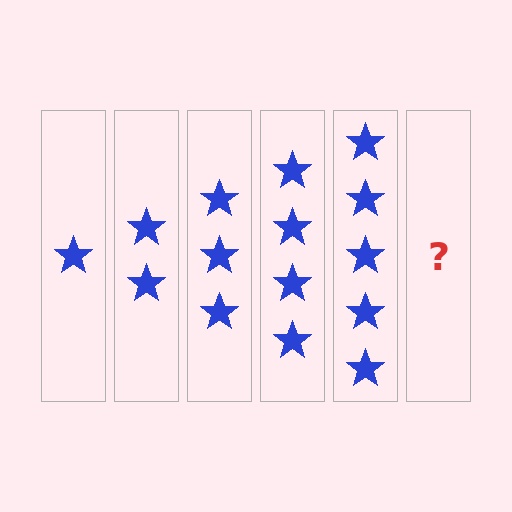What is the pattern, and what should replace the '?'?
The pattern is that each step adds one more star. The '?' should be 6 stars.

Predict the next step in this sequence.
The next step is 6 stars.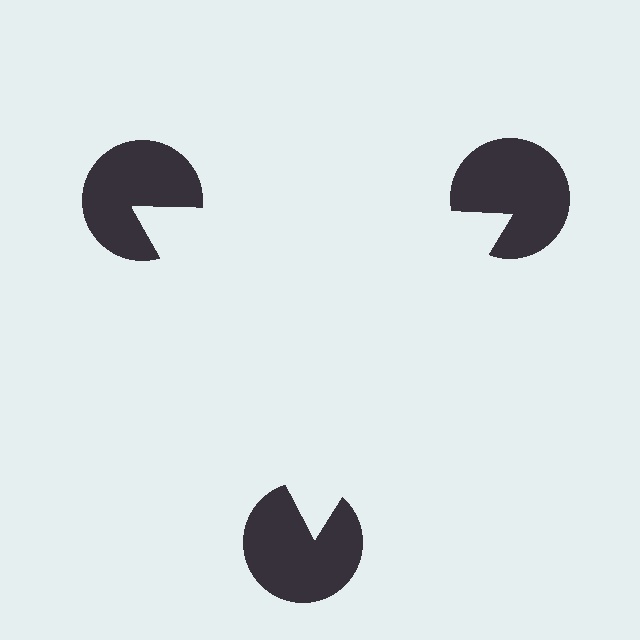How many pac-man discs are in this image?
There are 3 — one at each vertex of the illusory triangle.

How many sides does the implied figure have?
3 sides.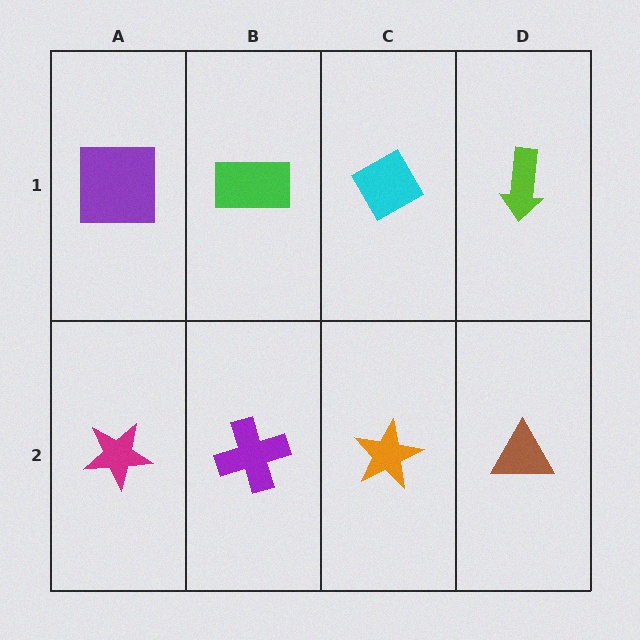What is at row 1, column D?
A lime arrow.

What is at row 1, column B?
A green rectangle.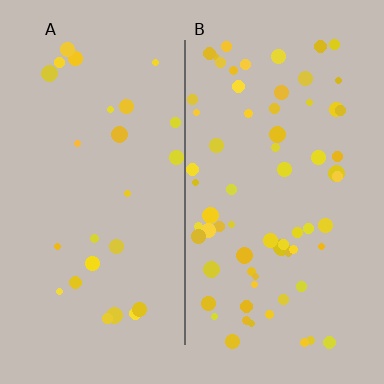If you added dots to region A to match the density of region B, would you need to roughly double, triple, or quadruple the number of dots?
Approximately double.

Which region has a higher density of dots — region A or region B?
B (the right).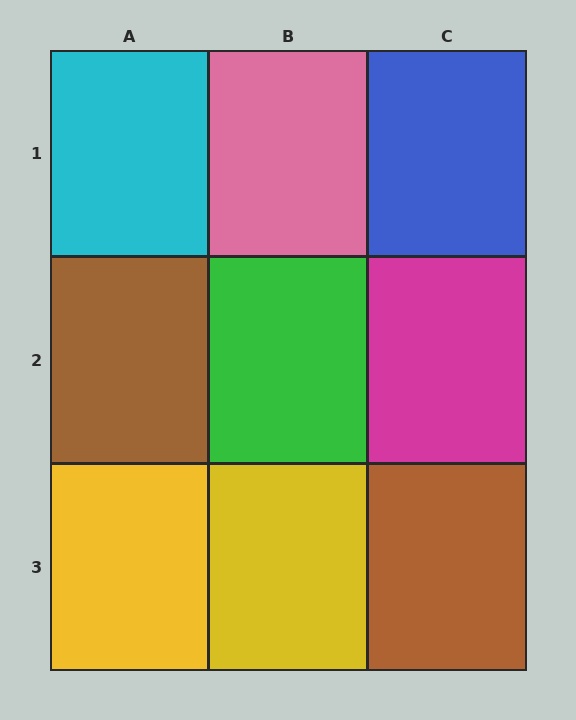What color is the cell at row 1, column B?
Pink.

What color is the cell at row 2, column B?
Green.